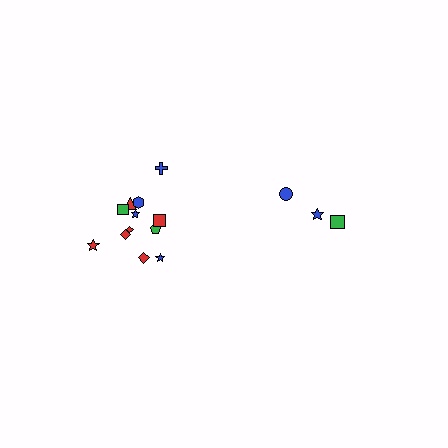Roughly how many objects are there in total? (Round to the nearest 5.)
Roughly 15 objects in total.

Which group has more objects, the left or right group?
The left group.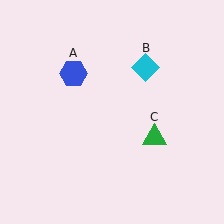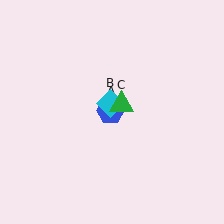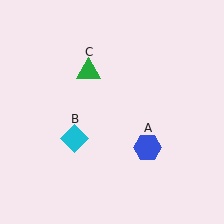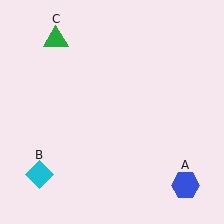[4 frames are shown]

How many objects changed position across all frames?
3 objects changed position: blue hexagon (object A), cyan diamond (object B), green triangle (object C).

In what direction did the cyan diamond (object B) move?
The cyan diamond (object B) moved down and to the left.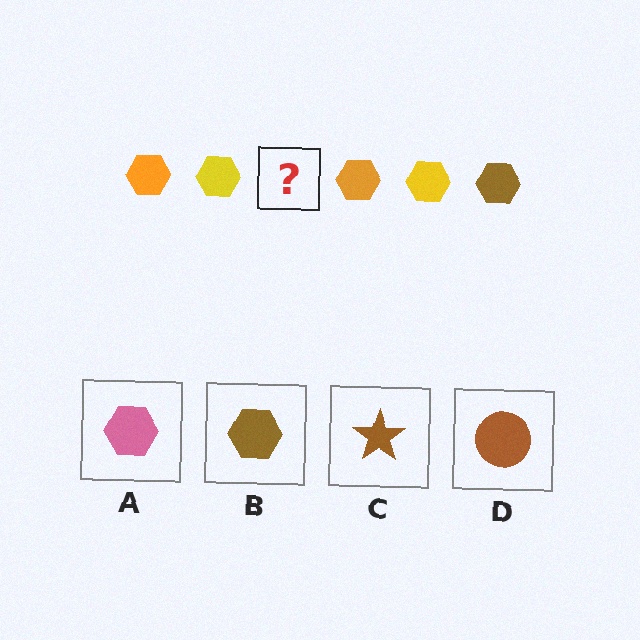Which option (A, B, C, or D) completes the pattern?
B.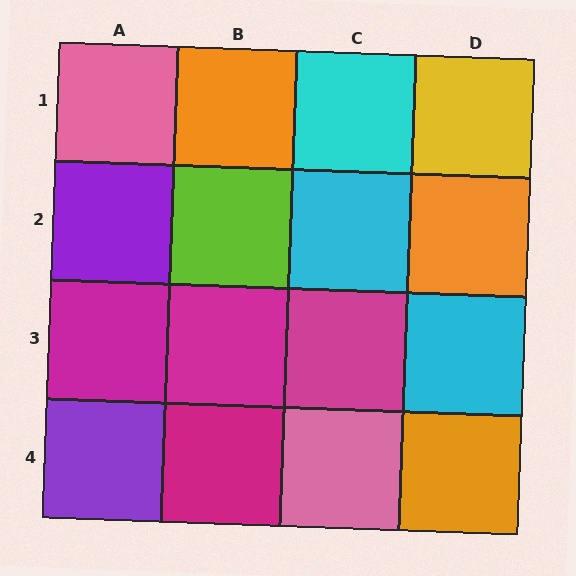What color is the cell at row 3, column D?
Cyan.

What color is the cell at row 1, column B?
Orange.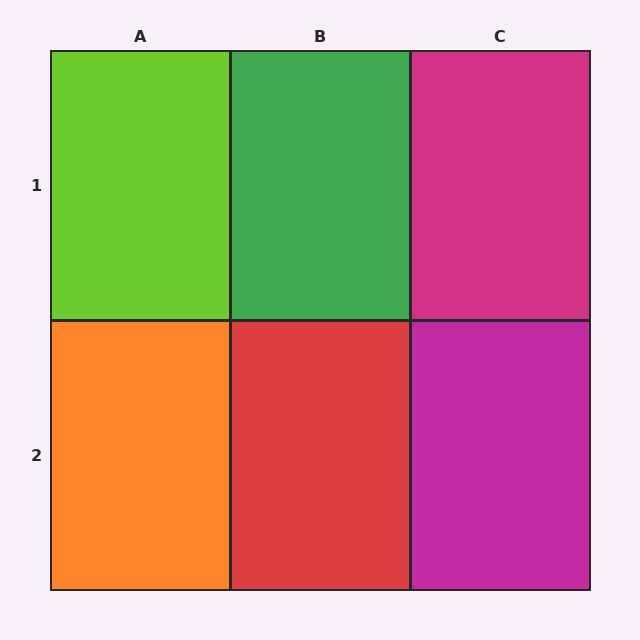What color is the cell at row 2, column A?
Orange.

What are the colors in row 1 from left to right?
Lime, green, magenta.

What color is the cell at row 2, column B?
Red.